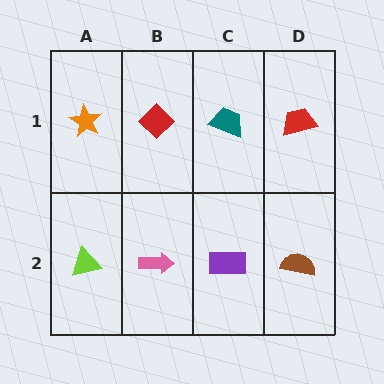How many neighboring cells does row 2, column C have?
3.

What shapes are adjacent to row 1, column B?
A pink arrow (row 2, column B), an orange star (row 1, column A), a teal trapezoid (row 1, column C).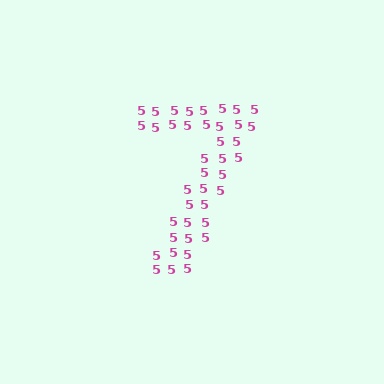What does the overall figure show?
The overall figure shows the digit 7.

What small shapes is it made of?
It is made of small digit 5's.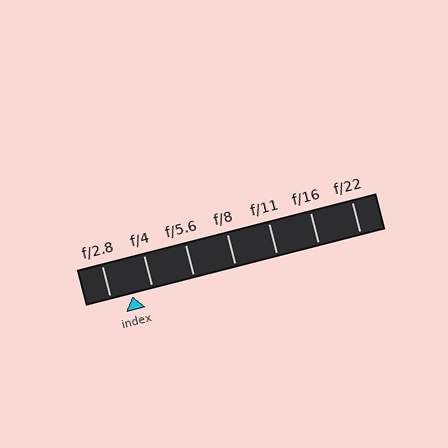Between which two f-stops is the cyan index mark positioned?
The index mark is between f/2.8 and f/4.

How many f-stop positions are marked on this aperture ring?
There are 7 f-stop positions marked.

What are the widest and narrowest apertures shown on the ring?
The widest aperture shown is f/2.8 and the narrowest is f/22.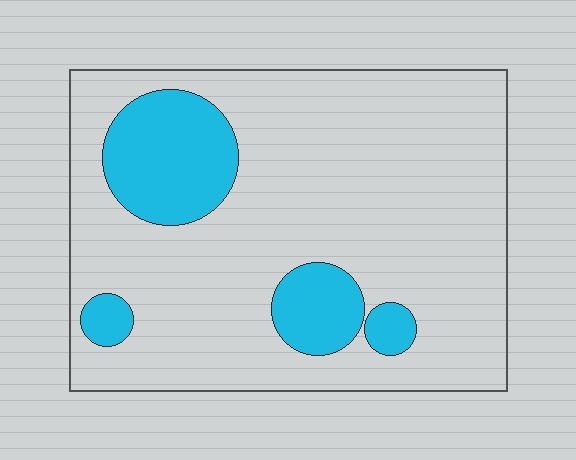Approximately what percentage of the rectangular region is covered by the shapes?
Approximately 20%.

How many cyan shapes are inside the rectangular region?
4.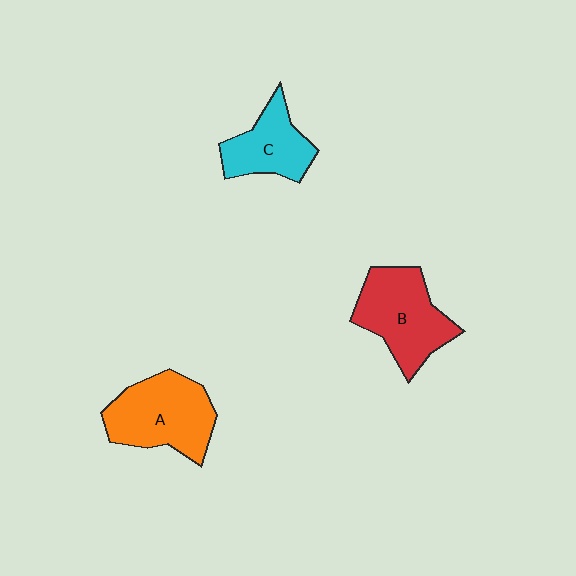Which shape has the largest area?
Shape A (orange).